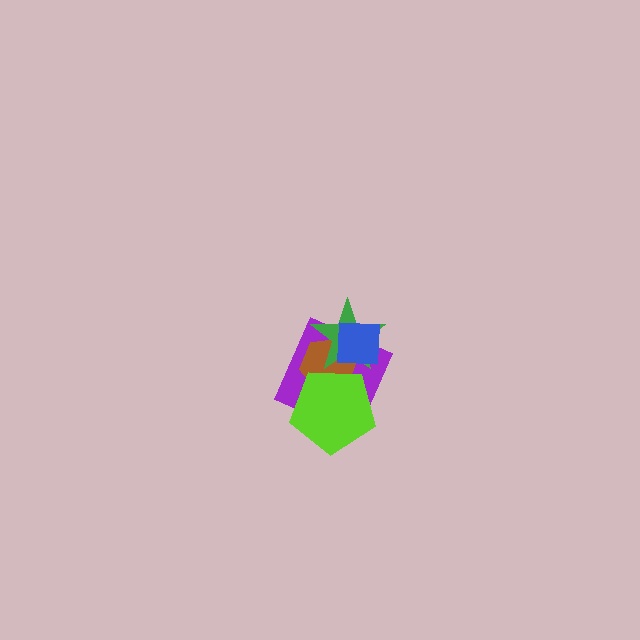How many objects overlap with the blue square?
3 objects overlap with the blue square.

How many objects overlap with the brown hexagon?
4 objects overlap with the brown hexagon.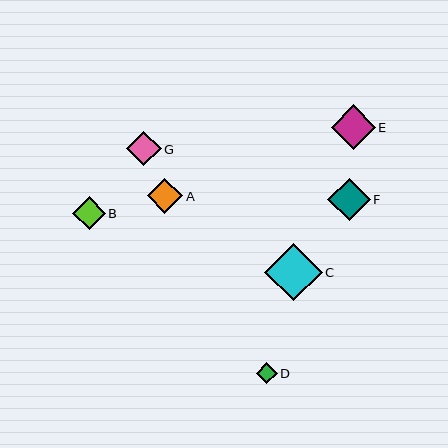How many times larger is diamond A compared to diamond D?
Diamond A is approximately 1.7 times the size of diamond D.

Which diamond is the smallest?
Diamond D is the smallest with a size of approximately 21 pixels.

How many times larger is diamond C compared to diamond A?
Diamond C is approximately 1.6 times the size of diamond A.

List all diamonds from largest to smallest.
From largest to smallest: C, E, F, A, G, B, D.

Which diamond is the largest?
Diamond C is the largest with a size of approximately 58 pixels.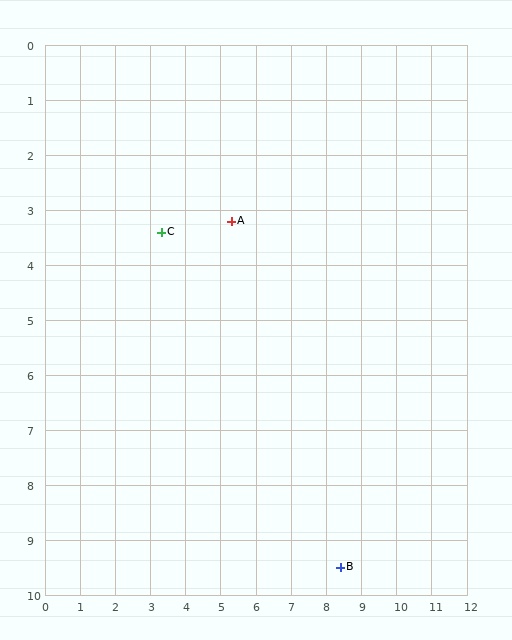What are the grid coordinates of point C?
Point C is at approximately (3.3, 3.4).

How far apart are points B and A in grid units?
Points B and A are about 7.0 grid units apart.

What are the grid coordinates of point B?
Point B is at approximately (8.4, 9.5).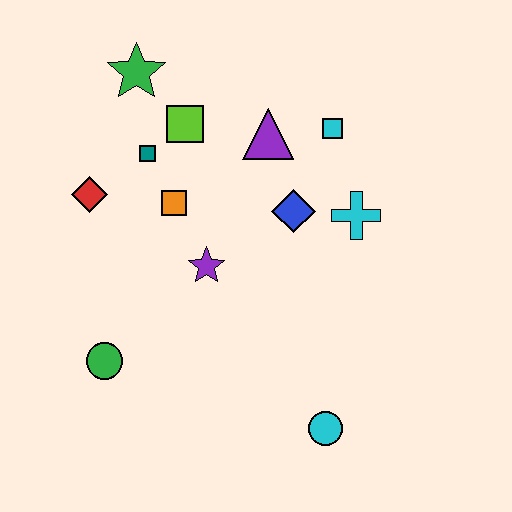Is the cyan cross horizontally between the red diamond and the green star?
No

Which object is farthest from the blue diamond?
The green circle is farthest from the blue diamond.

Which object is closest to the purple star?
The orange square is closest to the purple star.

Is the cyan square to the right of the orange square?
Yes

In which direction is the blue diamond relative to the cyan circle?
The blue diamond is above the cyan circle.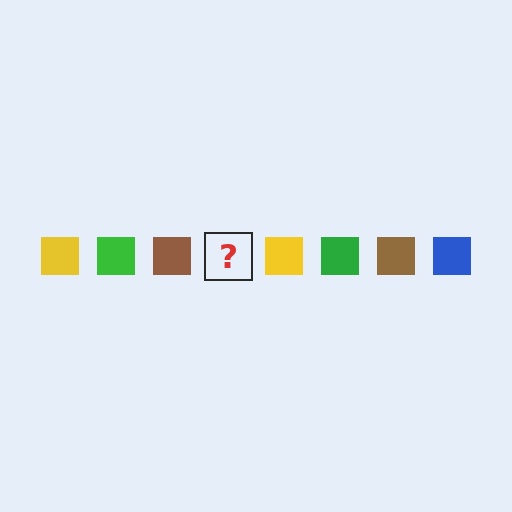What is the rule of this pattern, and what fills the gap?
The rule is that the pattern cycles through yellow, green, brown, blue squares. The gap should be filled with a blue square.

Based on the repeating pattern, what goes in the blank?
The blank should be a blue square.